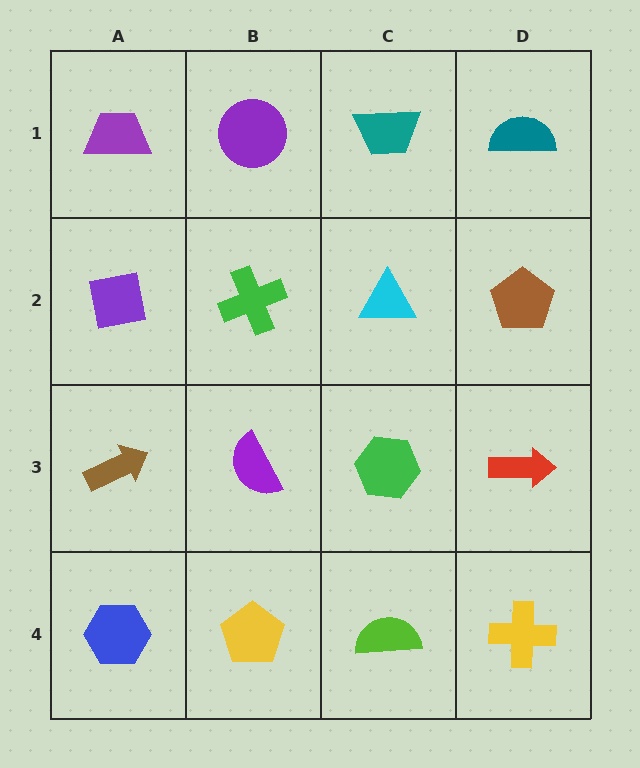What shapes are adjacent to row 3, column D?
A brown pentagon (row 2, column D), a yellow cross (row 4, column D), a green hexagon (row 3, column C).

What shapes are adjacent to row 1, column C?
A cyan triangle (row 2, column C), a purple circle (row 1, column B), a teal semicircle (row 1, column D).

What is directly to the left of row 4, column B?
A blue hexagon.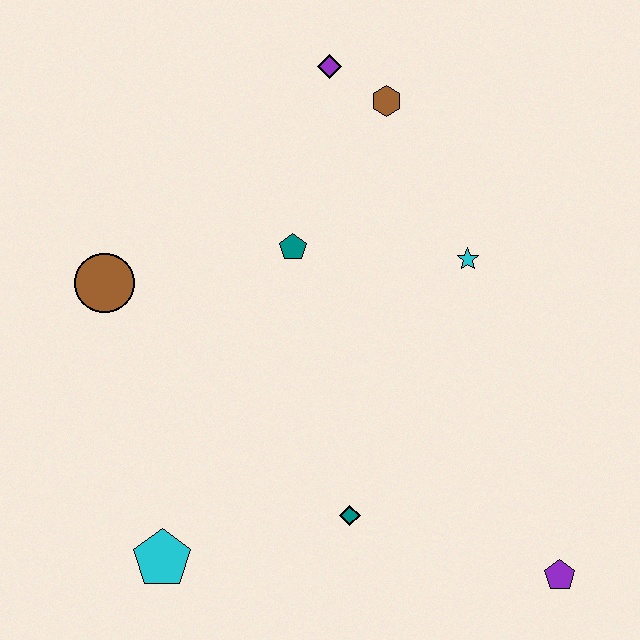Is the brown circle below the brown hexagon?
Yes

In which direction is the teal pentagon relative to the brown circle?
The teal pentagon is to the right of the brown circle.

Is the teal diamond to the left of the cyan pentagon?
No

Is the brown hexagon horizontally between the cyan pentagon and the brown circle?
No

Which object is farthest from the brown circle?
The purple pentagon is farthest from the brown circle.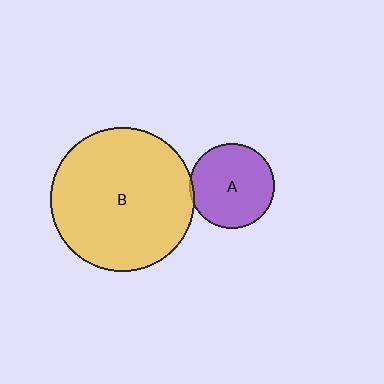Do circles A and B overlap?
Yes.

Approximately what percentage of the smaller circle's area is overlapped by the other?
Approximately 5%.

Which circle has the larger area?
Circle B (yellow).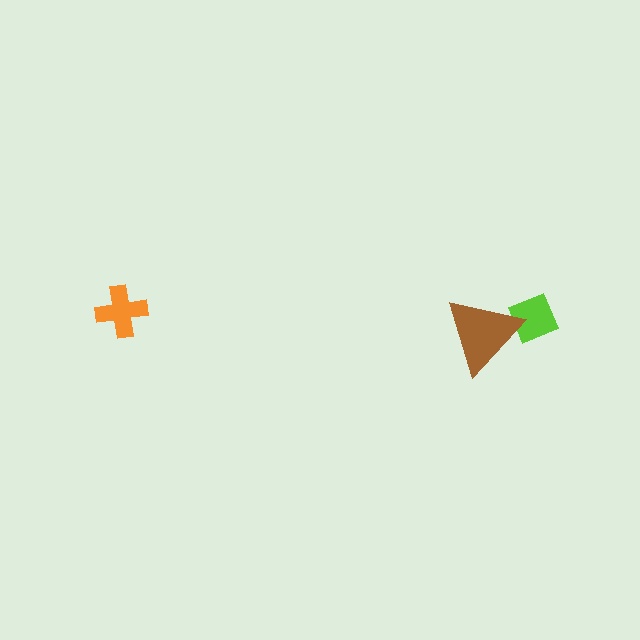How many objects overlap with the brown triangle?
1 object overlaps with the brown triangle.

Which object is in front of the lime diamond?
The brown triangle is in front of the lime diamond.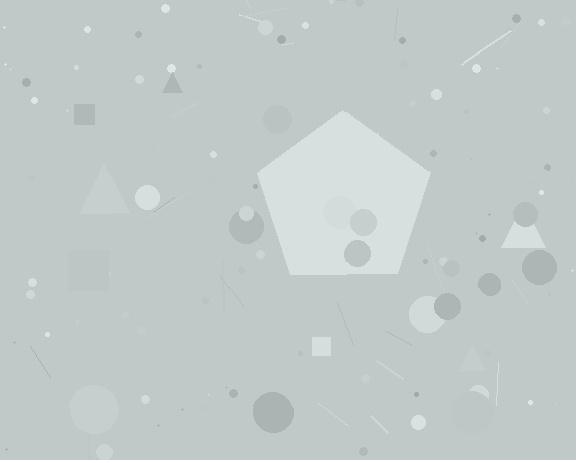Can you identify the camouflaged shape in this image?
The camouflaged shape is a pentagon.